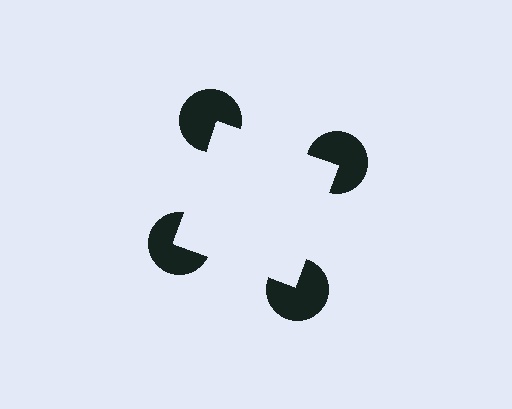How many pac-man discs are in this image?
There are 4 — one at each vertex of the illusory square.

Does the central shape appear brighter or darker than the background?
It typically appears slightly brighter than the background, even though no actual brightness change is drawn.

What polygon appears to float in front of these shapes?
An illusory square — its edges are inferred from the aligned wedge cuts in the pac-man discs, not physically drawn.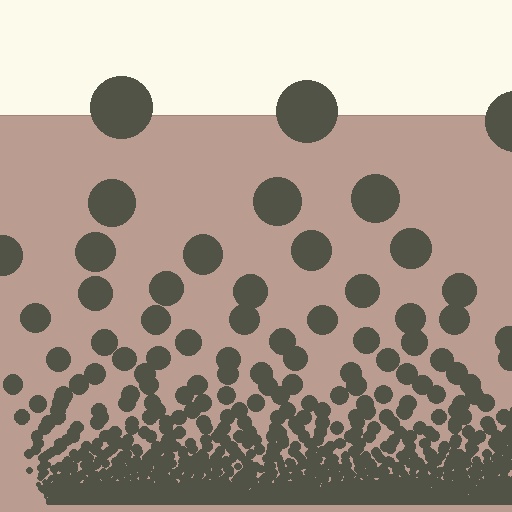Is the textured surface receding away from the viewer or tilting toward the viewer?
The surface appears to tilt toward the viewer. Texture elements get larger and sparser toward the top.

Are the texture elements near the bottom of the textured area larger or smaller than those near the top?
Smaller. The gradient is inverted — elements near the bottom are smaller and denser.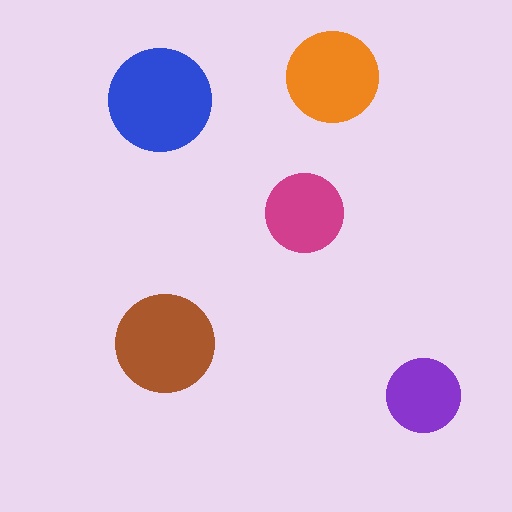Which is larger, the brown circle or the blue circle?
The blue one.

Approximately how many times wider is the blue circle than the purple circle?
About 1.5 times wider.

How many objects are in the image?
There are 5 objects in the image.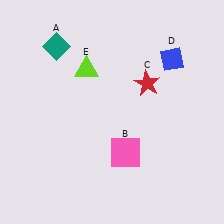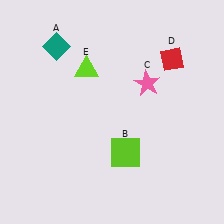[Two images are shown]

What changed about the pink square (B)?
In Image 1, B is pink. In Image 2, it changed to lime.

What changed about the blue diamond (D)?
In Image 1, D is blue. In Image 2, it changed to red.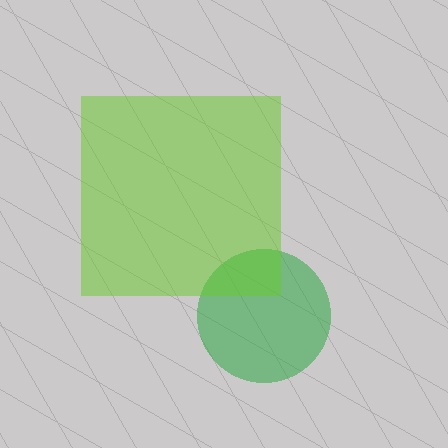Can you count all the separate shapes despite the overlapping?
Yes, there are 2 separate shapes.